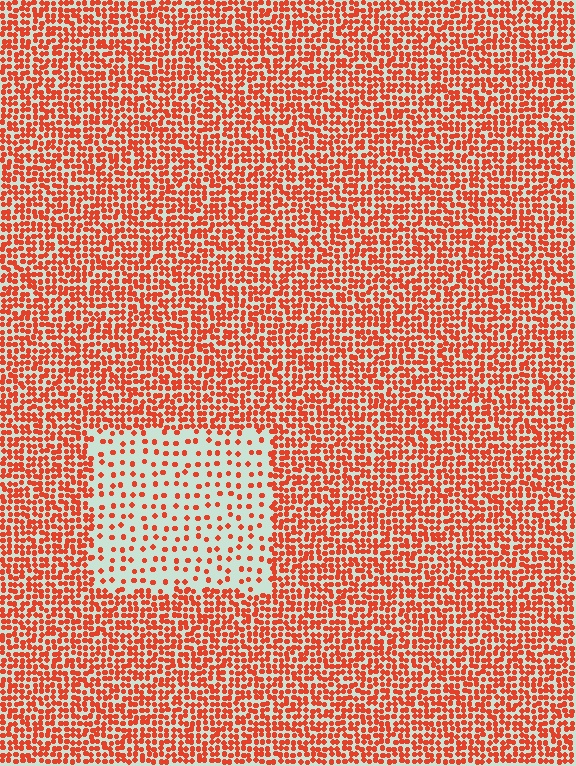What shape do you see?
I see a rectangle.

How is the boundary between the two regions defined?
The boundary is defined by a change in element density (approximately 2.8x ratio). All elements are the same color, size, and shape.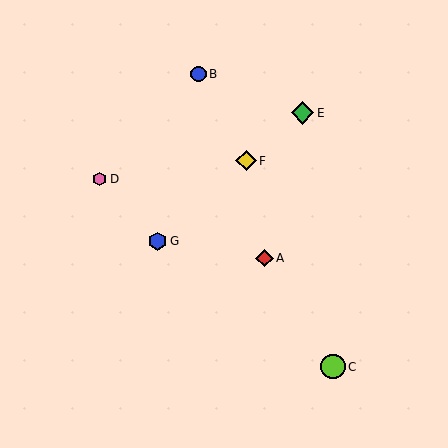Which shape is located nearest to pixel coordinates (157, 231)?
The blue hexagon (labeled G) at (157, 241) is nearest to that location.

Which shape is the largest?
The lime circle (labeled C) is the largest.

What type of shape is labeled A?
Shape A is a red diamond.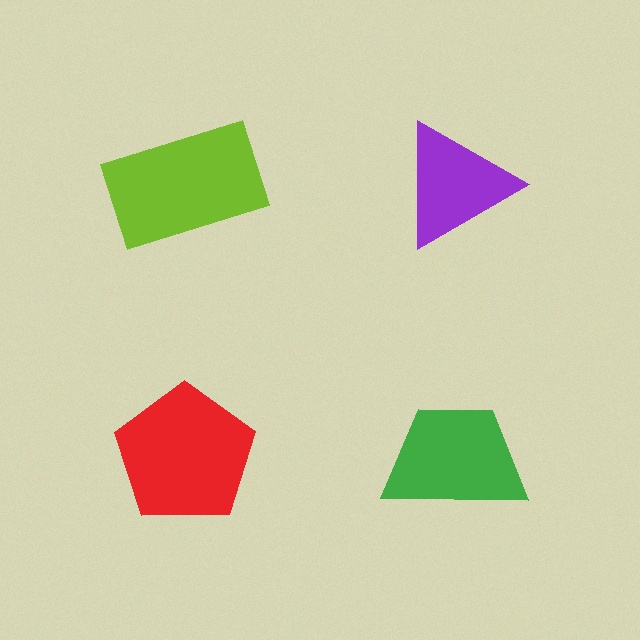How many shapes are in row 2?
2 shapes.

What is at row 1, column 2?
A purple triangle.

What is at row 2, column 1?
A red pentagon.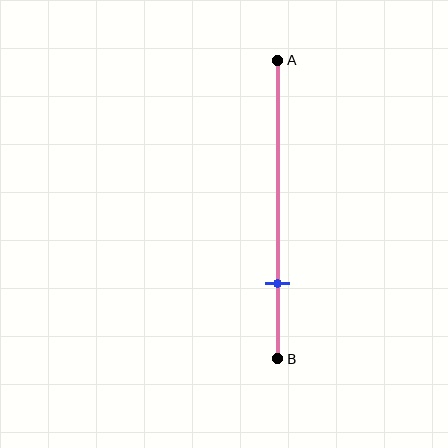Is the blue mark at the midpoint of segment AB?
No, the mark is at about 75% from A, not at the 50% midpoint.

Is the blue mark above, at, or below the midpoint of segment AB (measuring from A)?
The blue mark is below the midpoint of segment AB.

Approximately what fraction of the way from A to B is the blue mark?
The blue mark is approximately 75% of the way from A to B.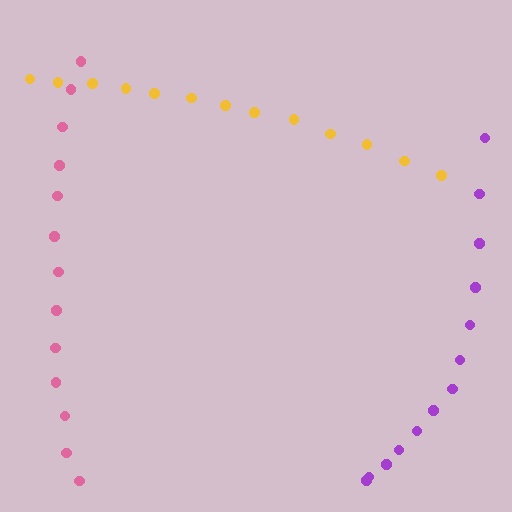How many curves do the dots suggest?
There are 3 distinct paths.